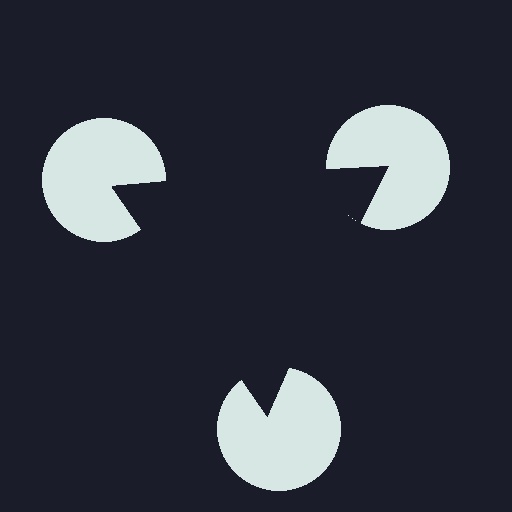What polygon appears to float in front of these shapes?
An illusory triangle — its edges are inferred from the aligned wedge cuts in the pac-man discs, not physically drawn.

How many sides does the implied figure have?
3 sides.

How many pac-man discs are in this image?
There are 3 — one at each vertex of the illusory triangle.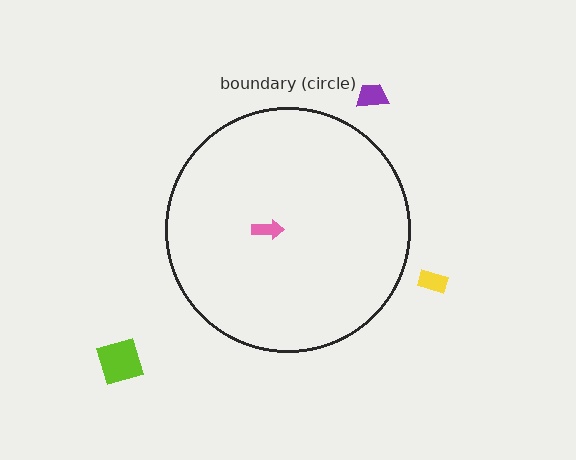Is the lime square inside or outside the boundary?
Outside.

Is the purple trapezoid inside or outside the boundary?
Outside.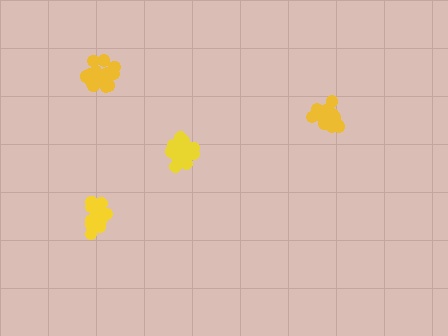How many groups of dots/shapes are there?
There are 4 groups.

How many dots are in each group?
Group 1: 17 dots, Group 2: 16 dots, Group 3: 19 dots, Group 4: 20 dots (72 total).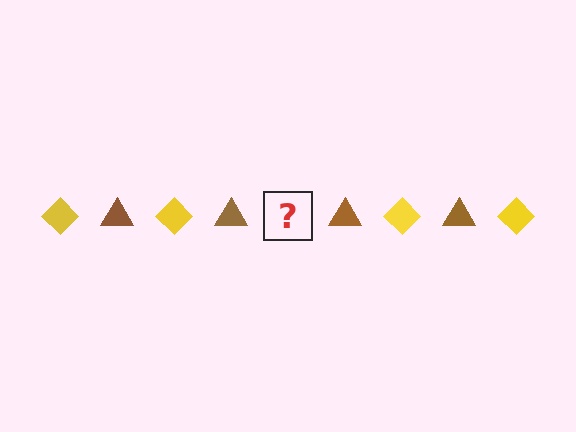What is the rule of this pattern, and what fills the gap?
The rule is that the pattern alternates between yellow diamond and brown triangle. The gap should be filled with a yellow diamond.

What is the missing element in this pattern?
The missing element is a yellow diamond.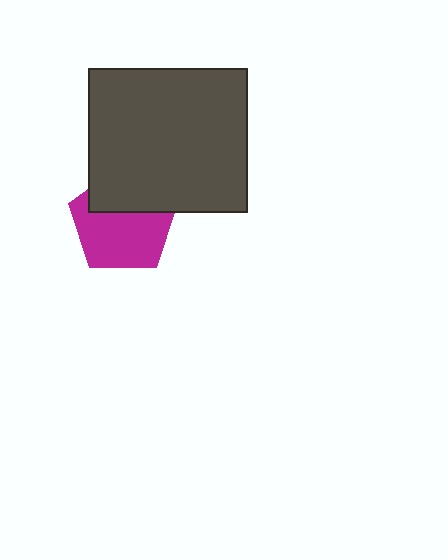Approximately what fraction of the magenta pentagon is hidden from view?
Roughly 37% of the magenta pentagon is hidden behind the dark gray rectangle.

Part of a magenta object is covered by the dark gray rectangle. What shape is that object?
It is a pentagon.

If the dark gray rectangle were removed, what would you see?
You would see the complete magenta pentagon.